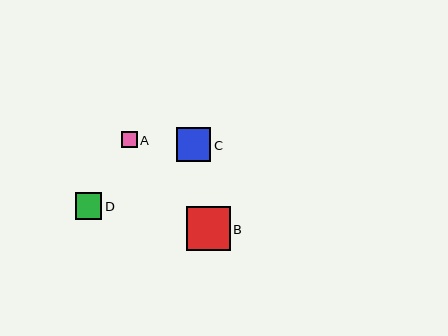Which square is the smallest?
Square A is the smallest with a size of approximately 16 pixels.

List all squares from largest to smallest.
From largest to smallest: B, C, D, A.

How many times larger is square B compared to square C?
Square B is approximately 1.3 times the size of square C.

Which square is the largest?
Square B is the largest with a size of approximately 44 pixels.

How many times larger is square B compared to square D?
Square B is approximately 1.7 times the size of square D.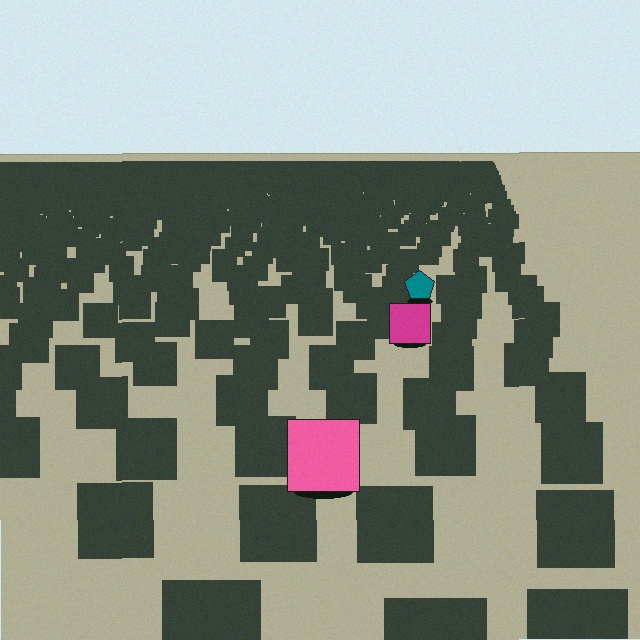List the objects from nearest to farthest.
From nearest to farthest: the pink square, the magenta square, the teal pentagon.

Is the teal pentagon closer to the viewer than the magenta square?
No. The magenta square is closer — you can tell from the texture gradient: the ground texture is coarser near it.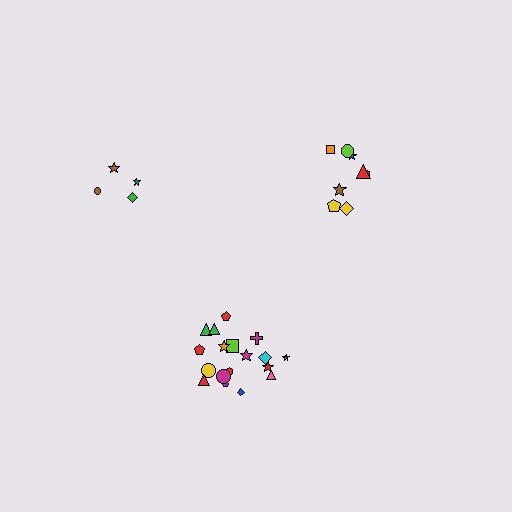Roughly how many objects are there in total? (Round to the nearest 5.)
Roughly 30 objects in total.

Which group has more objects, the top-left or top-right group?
The top-right group.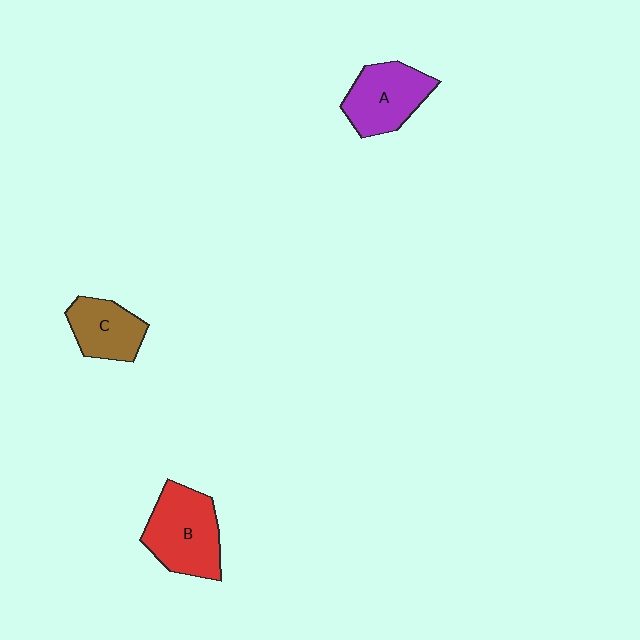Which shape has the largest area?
Shape B (red).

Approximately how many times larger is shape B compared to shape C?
Approximately 1.5 times.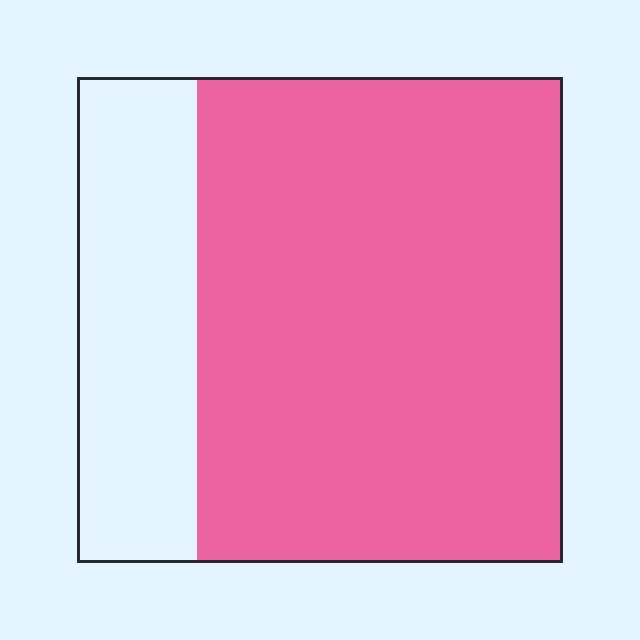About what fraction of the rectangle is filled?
About three quarters (3/4).